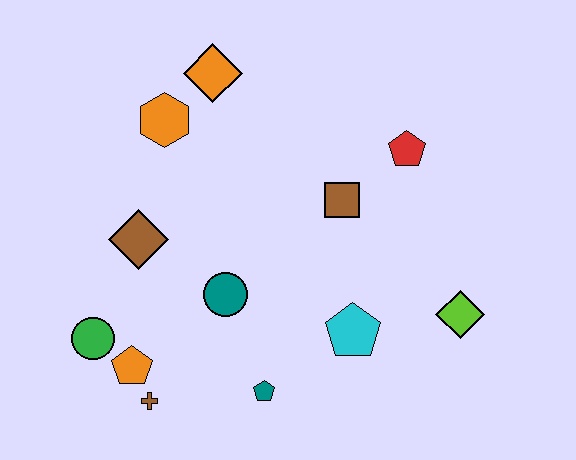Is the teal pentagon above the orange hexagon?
No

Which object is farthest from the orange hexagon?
The lime diamond is farthest from the orange hexagon.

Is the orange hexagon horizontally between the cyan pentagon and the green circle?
Yes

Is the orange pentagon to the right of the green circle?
Yes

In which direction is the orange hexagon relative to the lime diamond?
The orange hexagon is to the left of the lime diamond.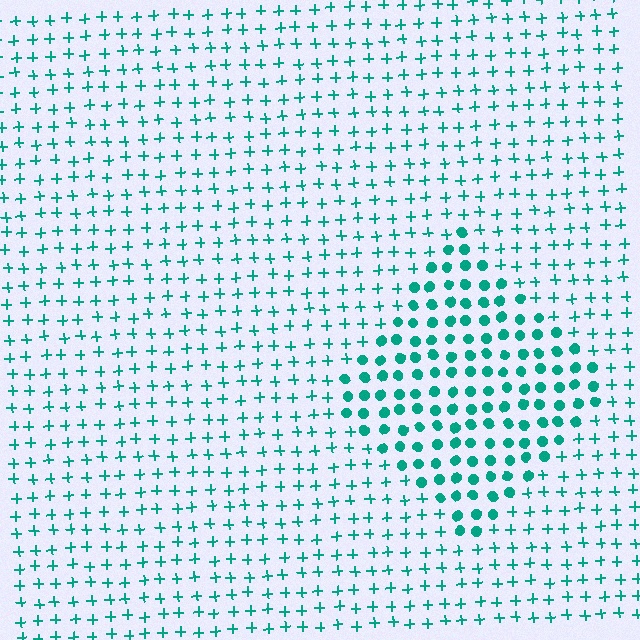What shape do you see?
I see a diamond.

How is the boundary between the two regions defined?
The boundary is defined by a change in element shape: circles inside vs. plus signs outside. All elements share the same color and spacing.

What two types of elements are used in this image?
The image uses circles inside the diamond region and plus signs outside it.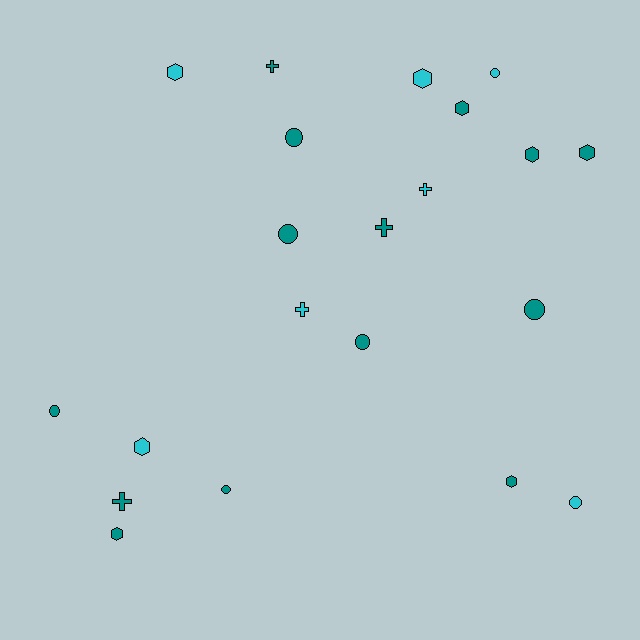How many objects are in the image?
There are 21 objects.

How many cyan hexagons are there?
There are 3 cyan hexagons.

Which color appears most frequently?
Teal, with 14 objects.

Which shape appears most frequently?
Circle, with 8 objects.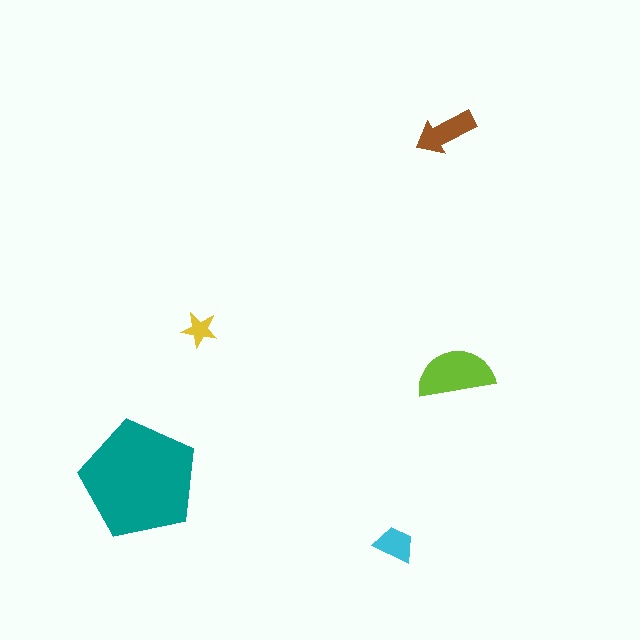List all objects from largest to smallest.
The teal pentagon, the lime semicircle, the brown arrow, the cyan trapezoid, the yellow star.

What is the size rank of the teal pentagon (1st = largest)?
1st.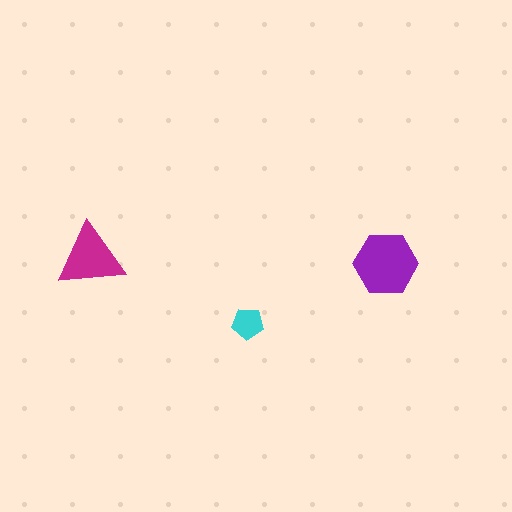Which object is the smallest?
The cyan pentagon.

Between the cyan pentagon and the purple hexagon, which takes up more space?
The purple hexagon.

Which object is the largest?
The purple hexagon.